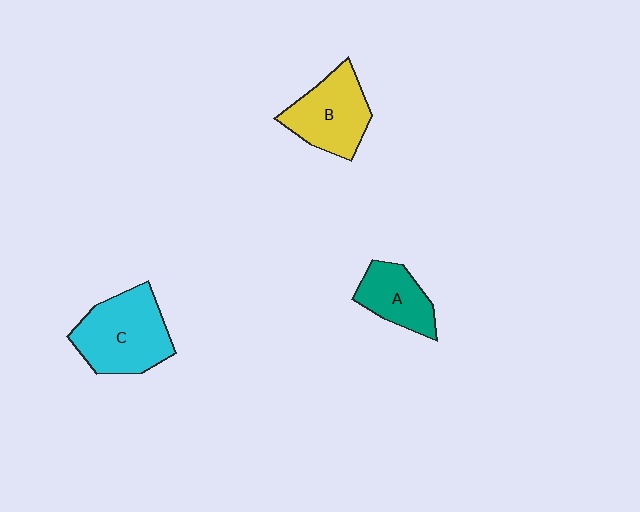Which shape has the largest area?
Shape C (cyan).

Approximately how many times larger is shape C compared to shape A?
Approximately 1.7 times.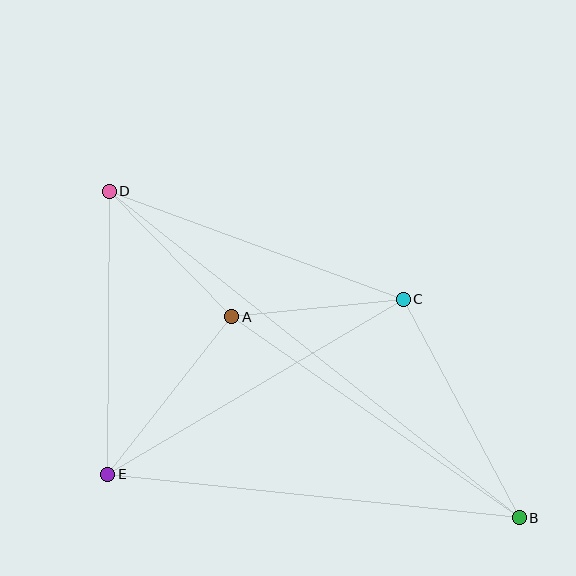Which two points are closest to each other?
Points A and C are closest to each other.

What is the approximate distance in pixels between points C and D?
The distance between C and D is approximately 313 pixels.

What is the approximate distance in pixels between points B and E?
The distance between B and E is approximately 414 pixels.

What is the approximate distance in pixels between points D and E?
The distance between D and E is approximately 283 pixels.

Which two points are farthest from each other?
Points B and D are farthest from each other.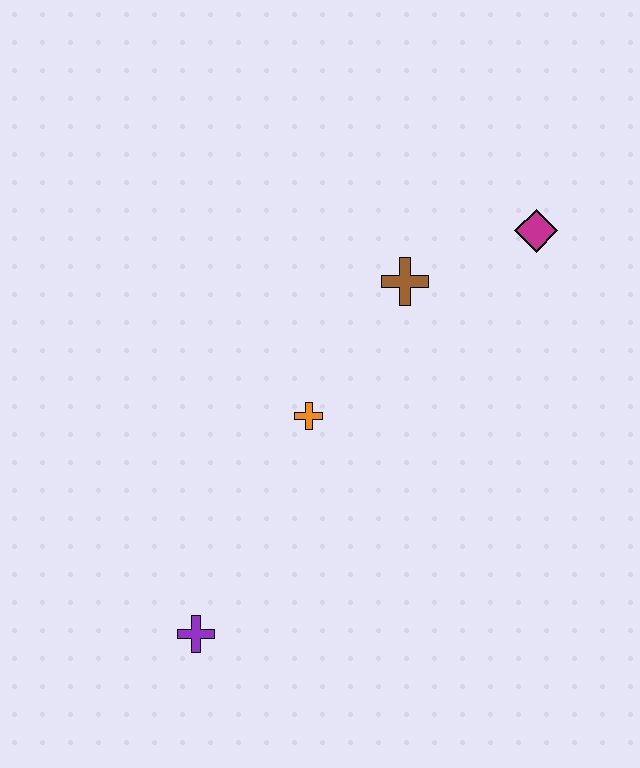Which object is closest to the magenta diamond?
The brown cross is closest to the magenta diamond.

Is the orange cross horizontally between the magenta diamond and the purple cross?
Yes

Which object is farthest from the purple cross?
The magenta diamond is farthest from the purple cross.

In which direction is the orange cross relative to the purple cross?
The orange cross is above the purple cross.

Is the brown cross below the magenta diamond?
Yes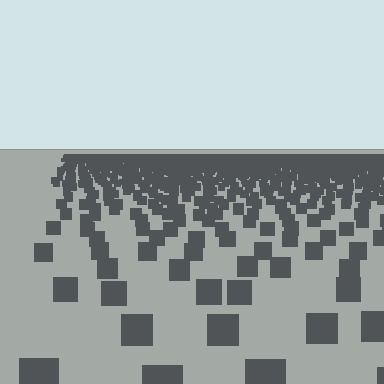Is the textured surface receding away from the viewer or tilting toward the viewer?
The surface is receding away from the viewer. Texture elements get smaller and denser toward the top.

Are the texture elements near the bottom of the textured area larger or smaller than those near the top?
Larger. Near the bottom, elements are closer to the viewer and appear at a bigger on-screen size.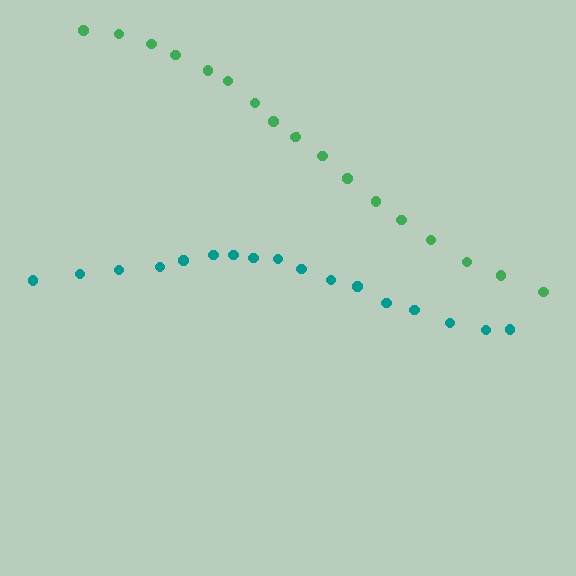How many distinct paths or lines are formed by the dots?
There are 2 distinct paths.